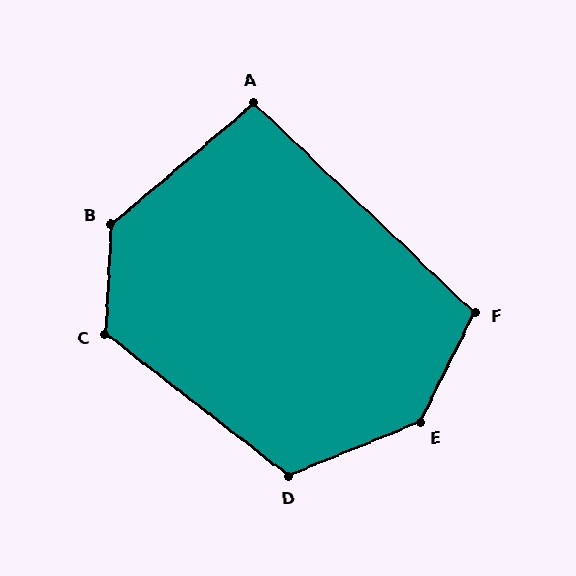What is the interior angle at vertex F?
Approximately 107 degrees (obtuse).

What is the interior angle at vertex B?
Approximately 133 degrees (obtuse).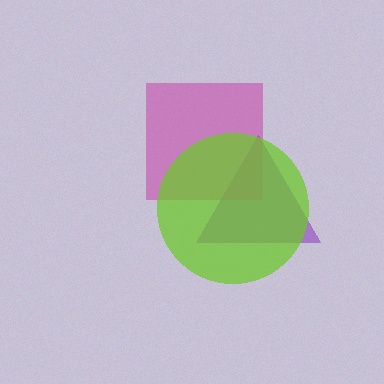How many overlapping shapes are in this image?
There are 3 overlapping shapes in the image.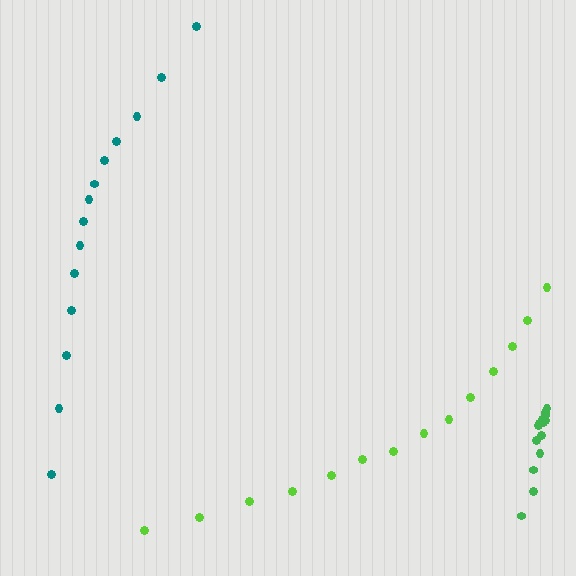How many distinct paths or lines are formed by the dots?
There are 3 distinct paths.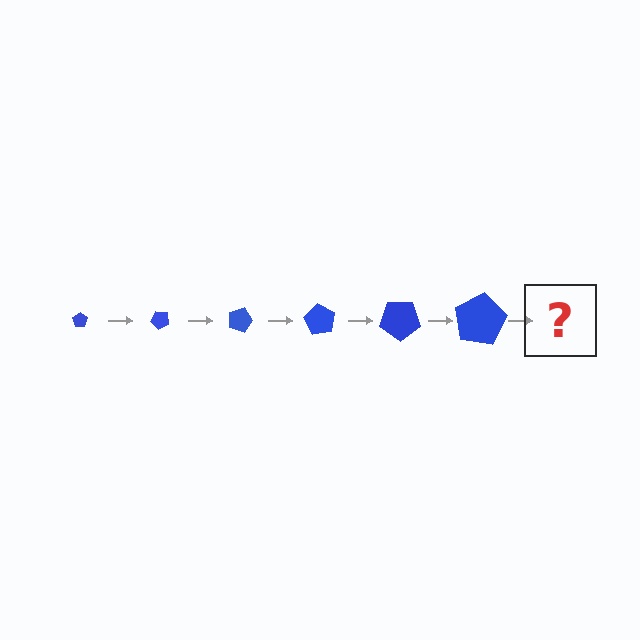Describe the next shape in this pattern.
It should be a pentagon, larger than the previous one and rotated 270 degrees from the start.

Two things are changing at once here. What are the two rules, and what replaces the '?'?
The two rules are that the pentagon grows larger each step and it rotates 45 degrees each step. The '?' should be a pentagon, larger than the previous one and rotated 270 degrees from the start.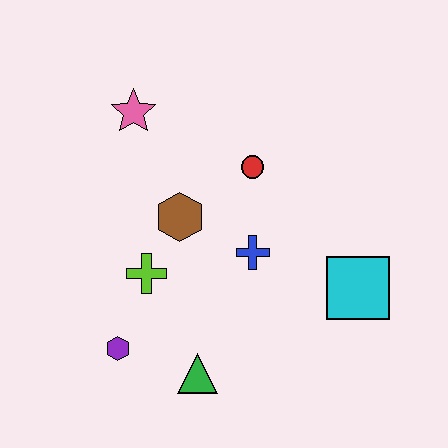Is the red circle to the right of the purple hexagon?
Yes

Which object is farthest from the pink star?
The cyan square is farthest from the pink star.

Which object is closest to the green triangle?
The purple hexagon is closest to the green triangle.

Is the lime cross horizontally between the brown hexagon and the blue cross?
No